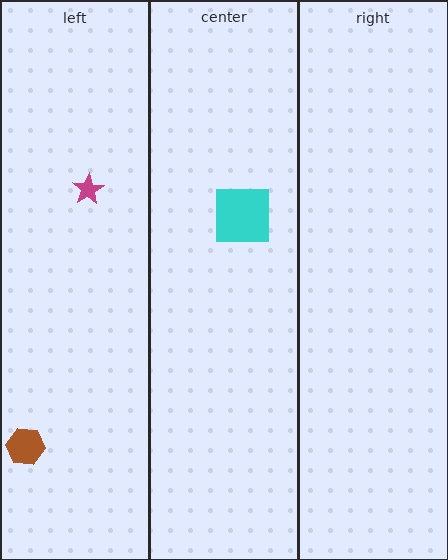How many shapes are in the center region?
1.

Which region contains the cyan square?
The center region.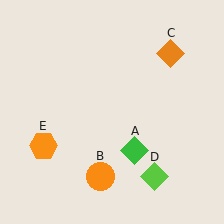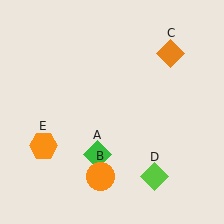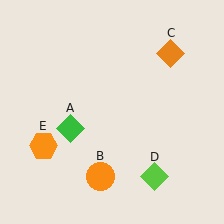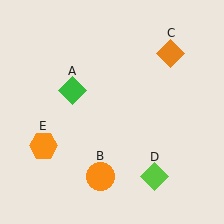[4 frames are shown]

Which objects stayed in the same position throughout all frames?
Orange circle (object B) and orange diamond (object C) and lime diamond (object D) and orange hexagon (object E) remained stationary.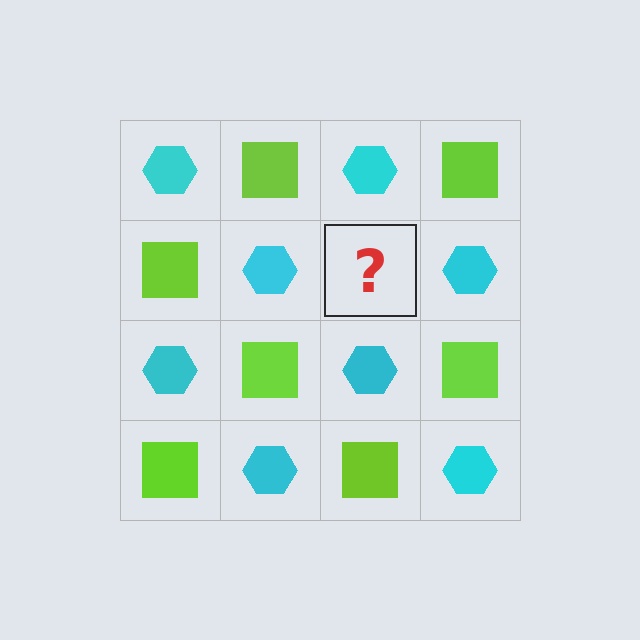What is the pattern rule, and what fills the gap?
The rule is that it alternates cyan hexagon and lime square in a checkerboard pattern. The gap should be filled with a lime square.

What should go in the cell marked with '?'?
The missing cell should contain a lime square.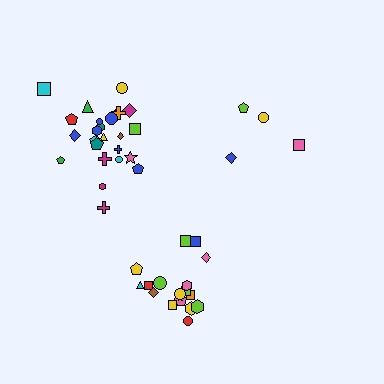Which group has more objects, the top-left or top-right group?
The top-left group.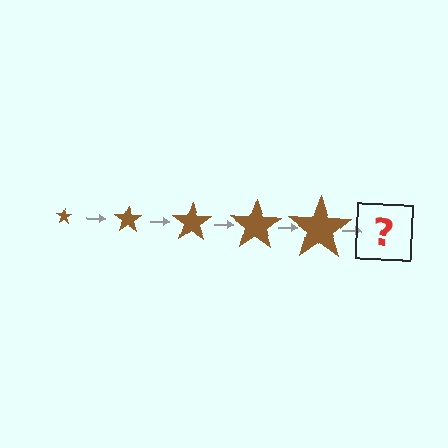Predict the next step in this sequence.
The next step is a brown star, larger than the previous one.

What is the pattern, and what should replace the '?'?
The pattern is that the star gets progressively larger each step. The '?' should be a brown star, larger than the previous one.